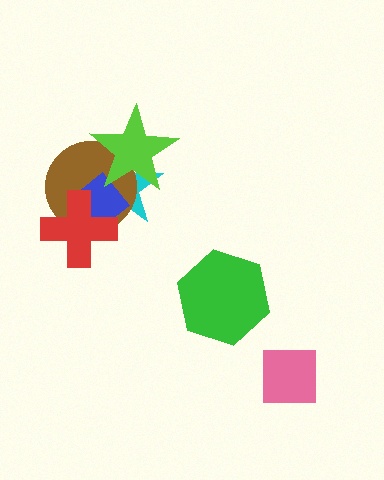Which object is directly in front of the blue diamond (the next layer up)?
The red cross is directly in front of the blue diamond.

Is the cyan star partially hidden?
Yes, it is partially covered by another shape.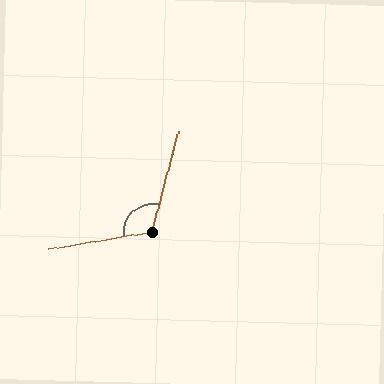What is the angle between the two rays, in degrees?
Approximately 115 degrees.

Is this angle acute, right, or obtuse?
It is obtuse.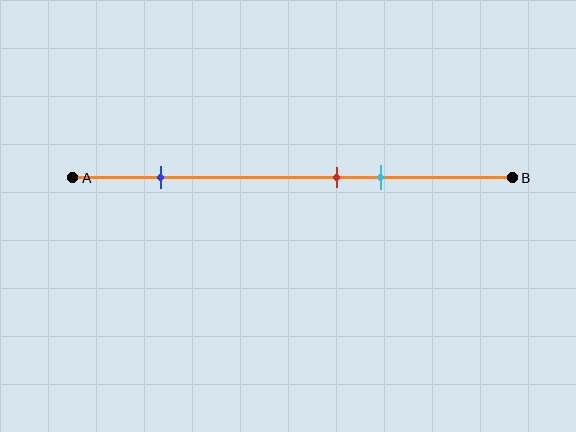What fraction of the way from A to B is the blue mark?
The blue mark is approximately 20% (0.2) of the way from A to B.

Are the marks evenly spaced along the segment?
No, the marks are not evenly spaced.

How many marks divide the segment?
There are 3 marks dividing the segment.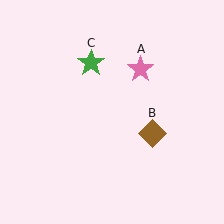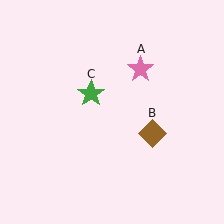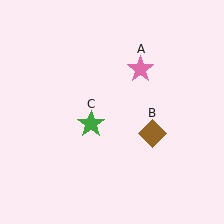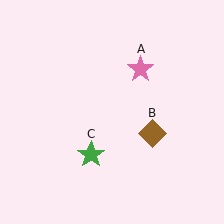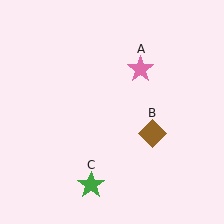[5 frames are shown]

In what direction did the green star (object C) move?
The green star (object C) moved down.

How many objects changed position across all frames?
1 object changed position: green star (object C).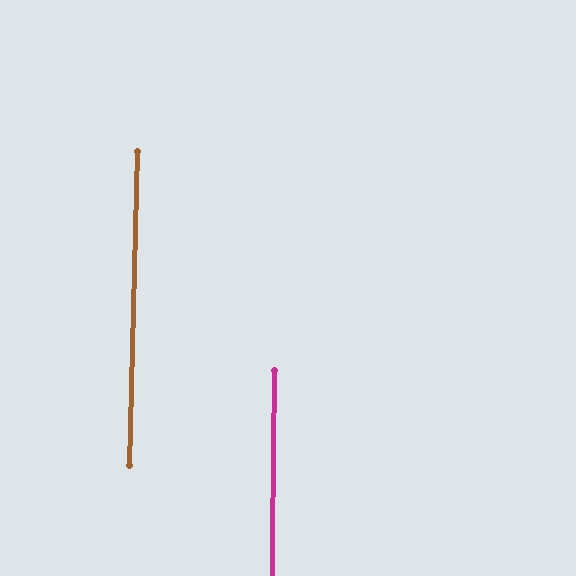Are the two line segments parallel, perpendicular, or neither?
Parallel — their directions differ by only 0.6°.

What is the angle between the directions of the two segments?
Approximately 1 degree.